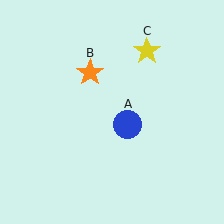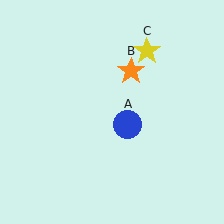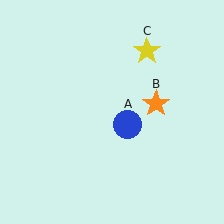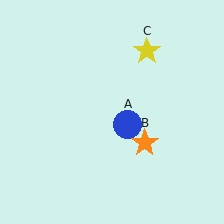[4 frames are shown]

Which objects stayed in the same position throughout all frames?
Blue circle (object A) and yellow star (object C) remained stationary.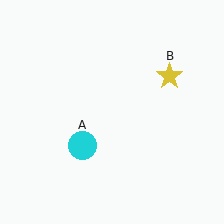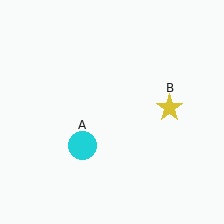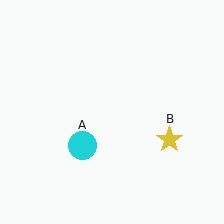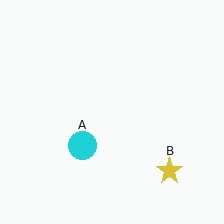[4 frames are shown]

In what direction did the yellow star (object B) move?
The yellow star (object B) moved down.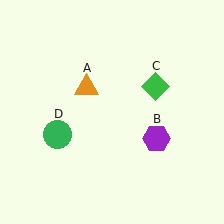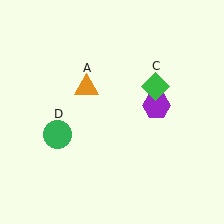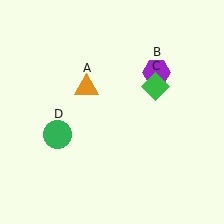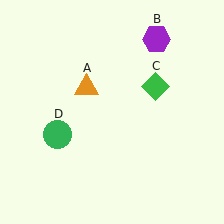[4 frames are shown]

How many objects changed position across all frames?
1 object changed position: purple hexagon (object B).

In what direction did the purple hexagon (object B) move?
The purple hexagon (object B) moved up.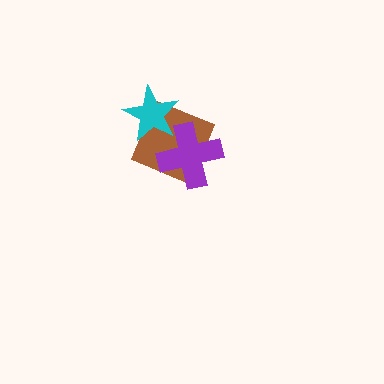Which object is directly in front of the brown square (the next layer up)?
The purple cross is directly in front of the brown square.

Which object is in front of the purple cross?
The cyan star is in front of the purple cross.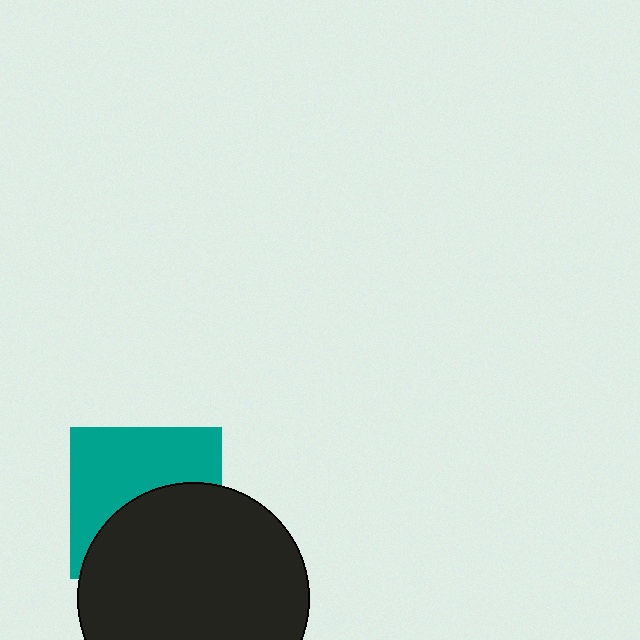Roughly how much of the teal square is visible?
About half of it is visible (roughly 52%).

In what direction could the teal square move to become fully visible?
The teal square could move up. That would shift it out from behind the black circle entirely.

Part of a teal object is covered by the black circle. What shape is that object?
It is a square.